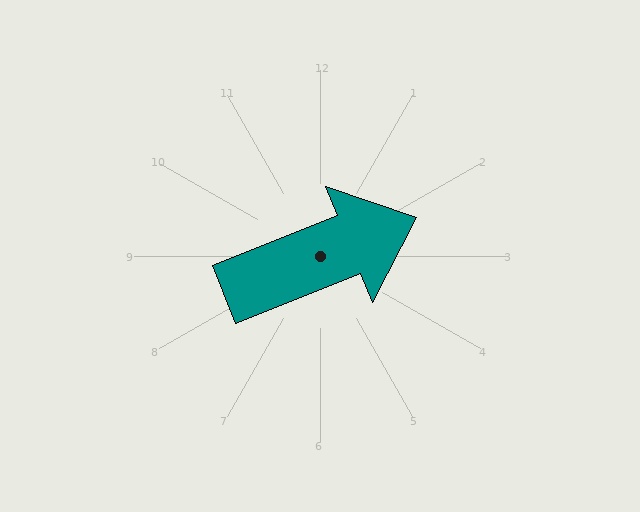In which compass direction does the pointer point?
East.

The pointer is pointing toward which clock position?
Roughly 2 o'clock.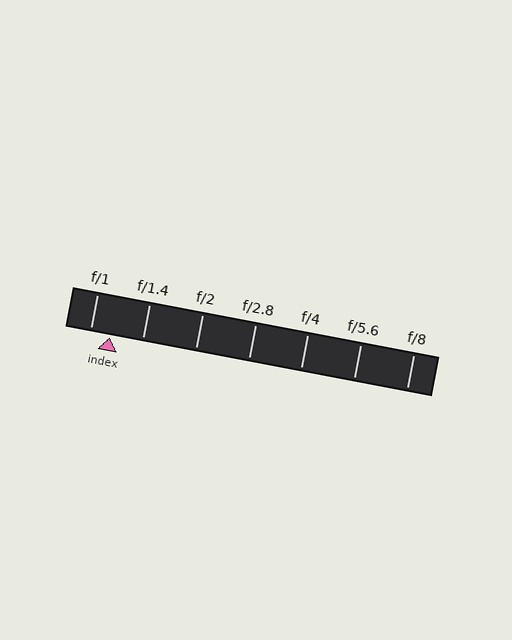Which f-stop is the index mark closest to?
The index mark is closest to f/1.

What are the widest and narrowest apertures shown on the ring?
The widest aperture shown is f/1 and the narrowest is f/8.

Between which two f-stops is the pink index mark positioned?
The index mark is between f/1 and f/1.4.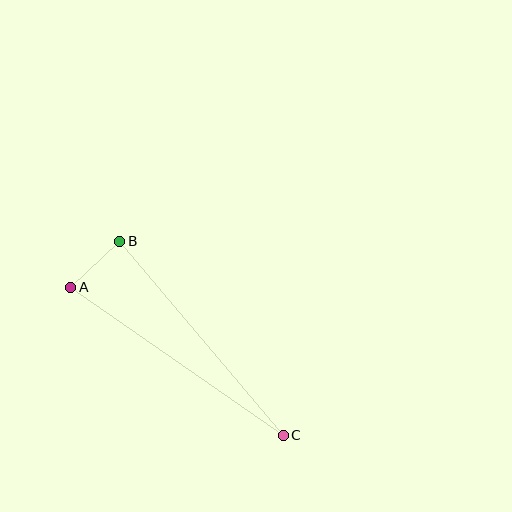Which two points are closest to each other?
Points A and B are closest to each other.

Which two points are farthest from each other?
Points A and C are farthest from each other.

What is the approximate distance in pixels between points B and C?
The distance between B and C is approximately 253 pixels.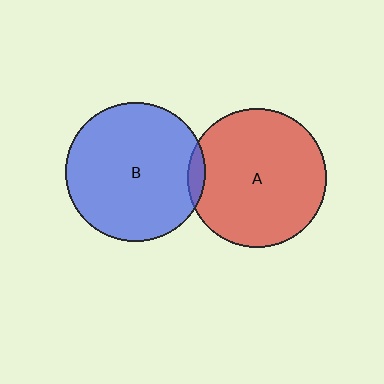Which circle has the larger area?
Circle B (blue).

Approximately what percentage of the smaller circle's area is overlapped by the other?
Approximately 5%.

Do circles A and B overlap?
Yes.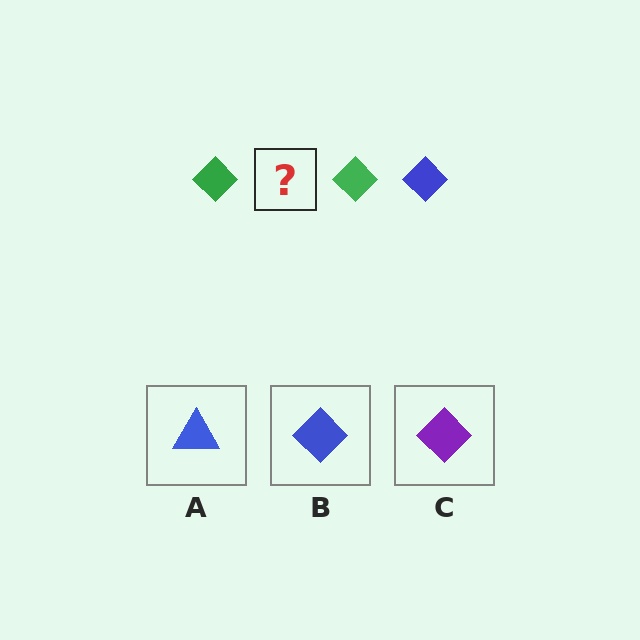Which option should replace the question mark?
Option B.